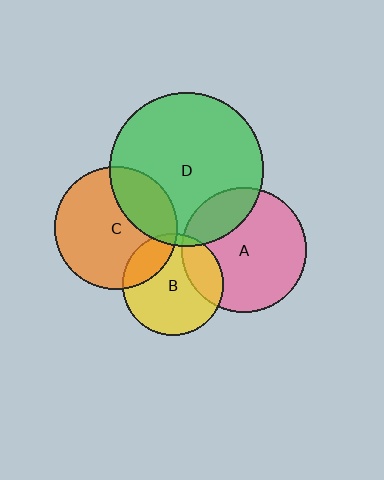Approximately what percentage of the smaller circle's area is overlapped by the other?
Approximately 30%.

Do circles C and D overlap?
Yes.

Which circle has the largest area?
Circle D (green).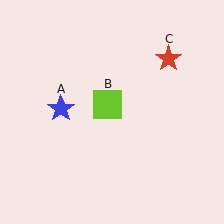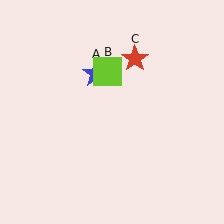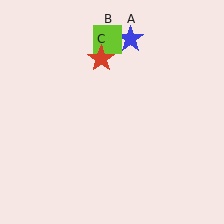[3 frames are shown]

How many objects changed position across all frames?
3 objects changed position: blue star (object A), lime square (object B), red star (object C).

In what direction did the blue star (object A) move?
The blue star (object A) moved up and to the right.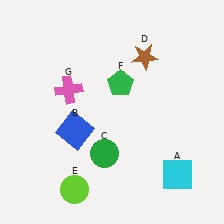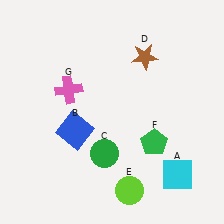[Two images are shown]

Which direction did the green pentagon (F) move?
The green pentagon (F) moved down.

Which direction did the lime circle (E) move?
The lime circle (E) moved right.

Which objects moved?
The objects that moved are: the lime circle (E), the green pentagon (F).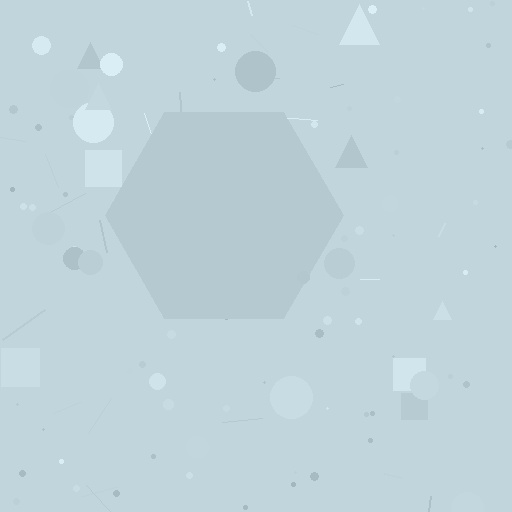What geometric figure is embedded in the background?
A hexagon is embedded in the background.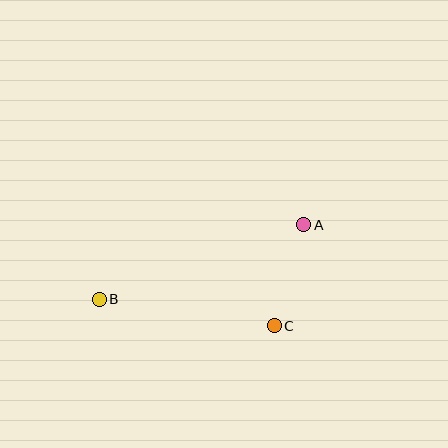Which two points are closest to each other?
Points A and C are closest to each other.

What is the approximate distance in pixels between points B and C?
The distance between B and C is approximately 177 pixels.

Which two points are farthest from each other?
Points A and B are farthest from each other.